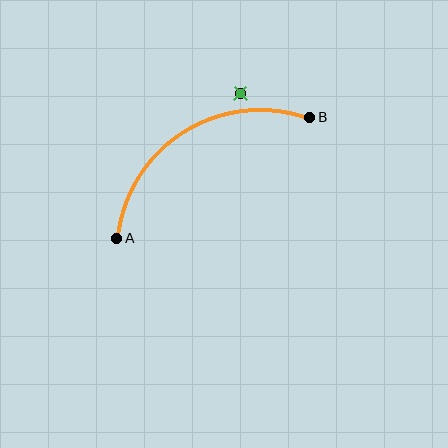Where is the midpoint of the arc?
The arc midpoint is the point on the curve farthest from the straight line joining A and B. It sits above that line.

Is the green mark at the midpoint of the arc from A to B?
No — the green mark does not lie on the arc at all. It sits slightly outside the curve.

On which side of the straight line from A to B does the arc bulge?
The arc bulges above the straight line connecting A and B.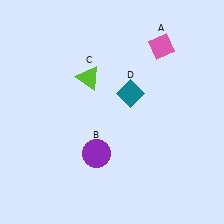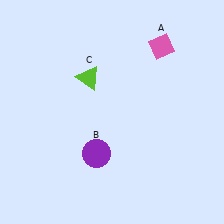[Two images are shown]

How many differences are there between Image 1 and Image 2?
There is 1 difference between the two images.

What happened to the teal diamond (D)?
The teal diamond (D) was removed in Image 2. It was in the top-right area of Image 1.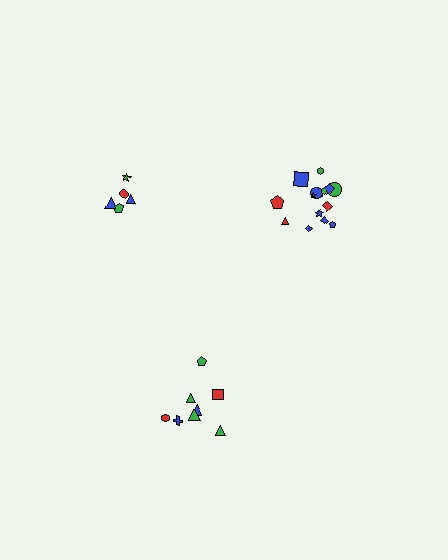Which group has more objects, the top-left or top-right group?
The top-right group.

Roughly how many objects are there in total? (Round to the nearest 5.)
Roughly 30 objects in total.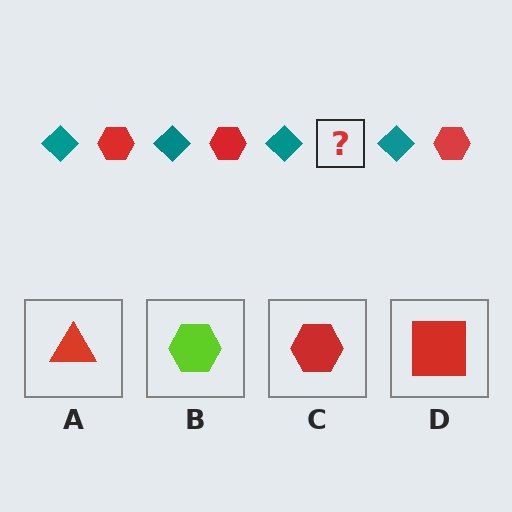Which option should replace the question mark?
Option C.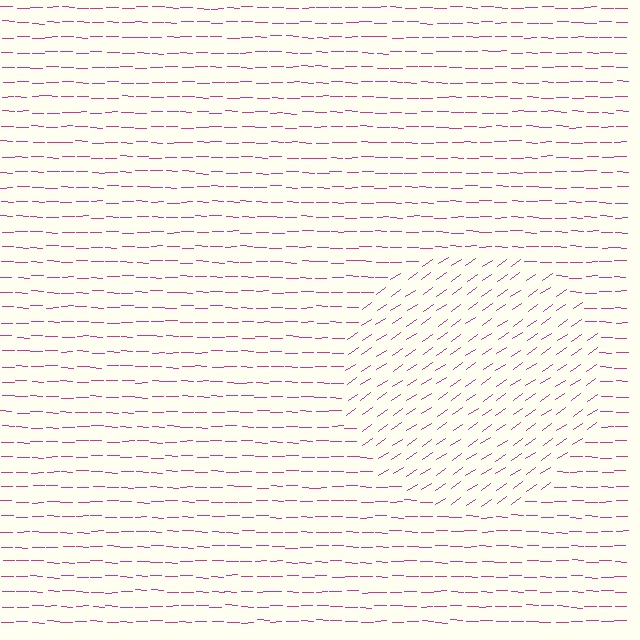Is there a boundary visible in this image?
Yes, there is a texture boundary formed by a change in line orientation.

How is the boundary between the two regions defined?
The boundary is defined purely by a change in line orientation (approximately 35 degrees difference). All lines are the same color and thickness.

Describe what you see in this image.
The image is filled with small magenta line segments. A circle region in the image has lines oriented differently from the surrounding lines, creating a visible texture boundary.